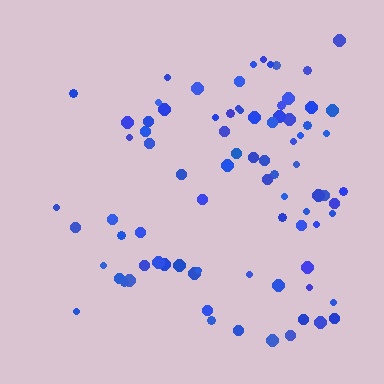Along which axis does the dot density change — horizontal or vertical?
Horizontal.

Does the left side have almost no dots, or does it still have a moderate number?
Still a moderate number, just noticeably fewer than the right.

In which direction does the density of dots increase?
From left to right, with the right side densest.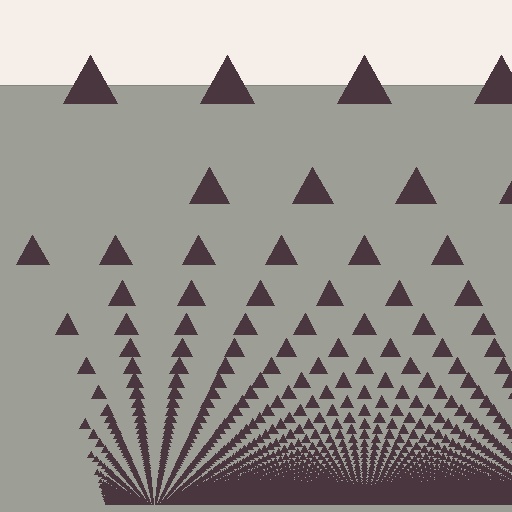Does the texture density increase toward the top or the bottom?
Density increases toward the bottom.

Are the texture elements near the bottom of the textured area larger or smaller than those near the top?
Smaller. The gradient is inverted — elements near the bottom are smaller and denser.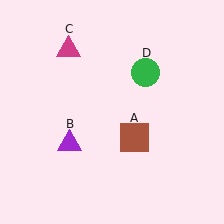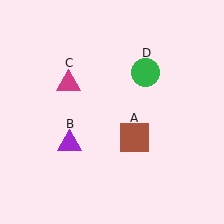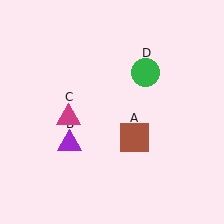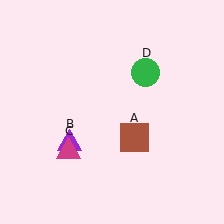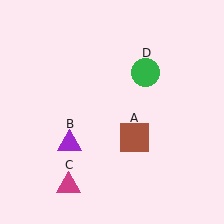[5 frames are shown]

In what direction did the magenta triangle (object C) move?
The magenta triangle (object C) moved down.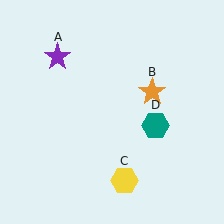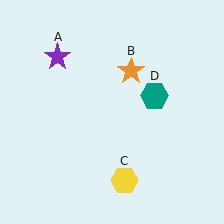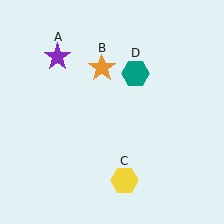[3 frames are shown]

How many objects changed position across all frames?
2 objects changed position: orange star (object B), teal hexagon (object D).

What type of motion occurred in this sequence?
The orange star (object B), teal hexagon (object D) rotated counterclockwise around the center of the scene.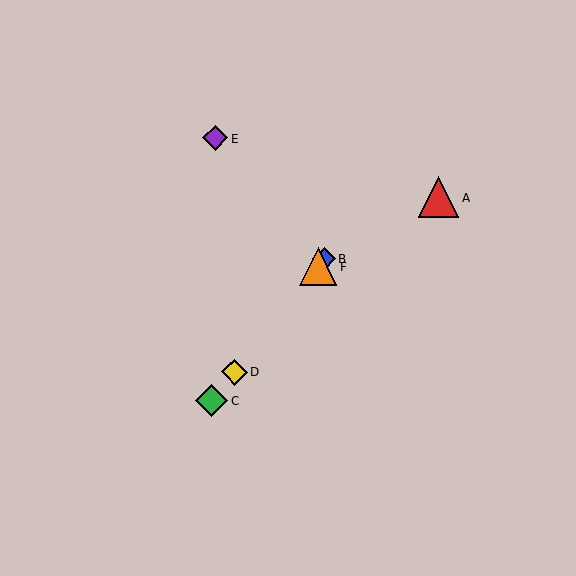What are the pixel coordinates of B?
Object B is at (324, 259).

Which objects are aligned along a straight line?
Objects B, C, D, F are aligned along a straight line.